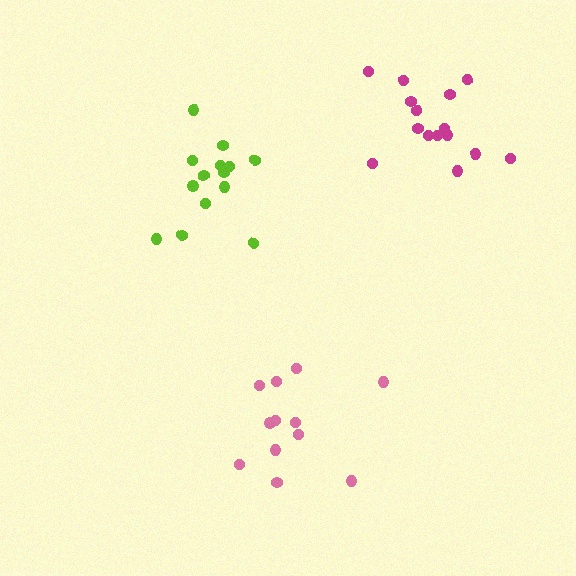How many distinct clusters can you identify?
There are 3 distinct clusters.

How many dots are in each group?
Group 1: 12 dots, Group 2: 15 dots, Group 3: 14 dots (41 total).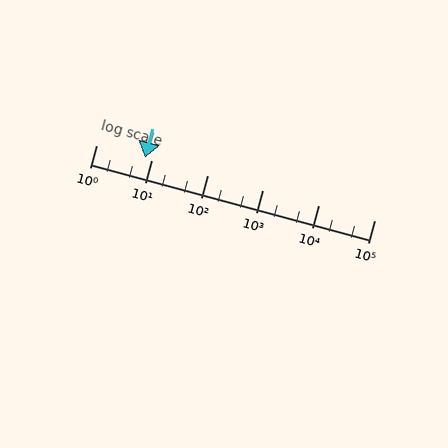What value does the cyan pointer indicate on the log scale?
The pointer indicates approximately 7.5.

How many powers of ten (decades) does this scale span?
The scale spans 5 decades, from 1 to 100000.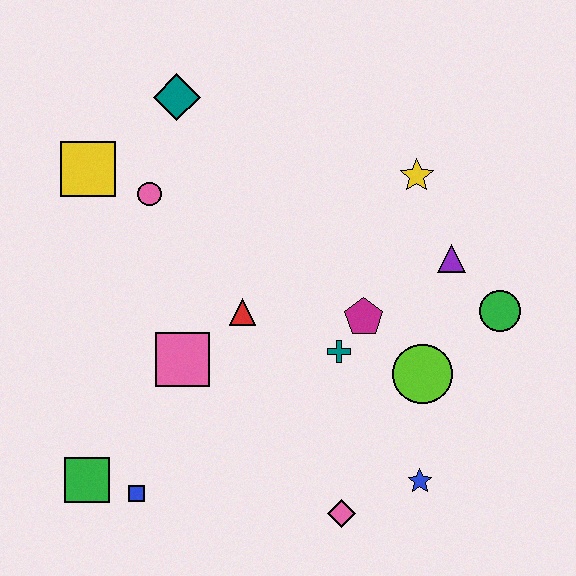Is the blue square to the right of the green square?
Yes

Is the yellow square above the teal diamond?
No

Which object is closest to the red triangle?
The pink square is closest to the red triangle.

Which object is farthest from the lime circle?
The yellow square is farthest from the lime circle.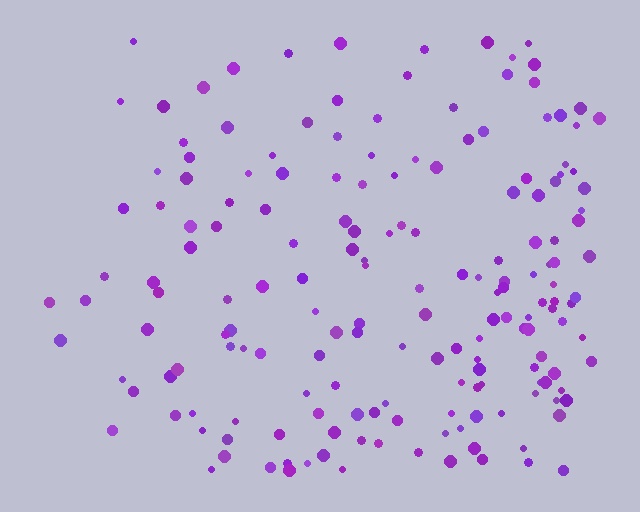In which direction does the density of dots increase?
From left to right, with the right side densest.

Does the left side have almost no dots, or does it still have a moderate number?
Still a moderate number, just noticeably fewer than the right.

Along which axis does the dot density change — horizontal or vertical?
Horizontal.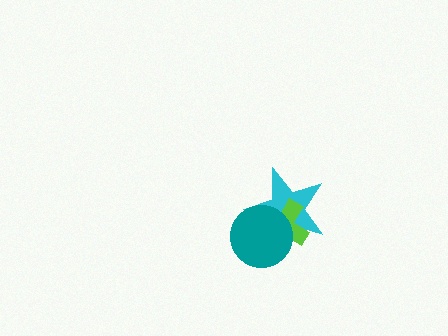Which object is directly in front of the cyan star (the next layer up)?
The lime cross is directly in front of the cyan star.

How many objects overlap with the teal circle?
2 objects overlap with the teal circle.